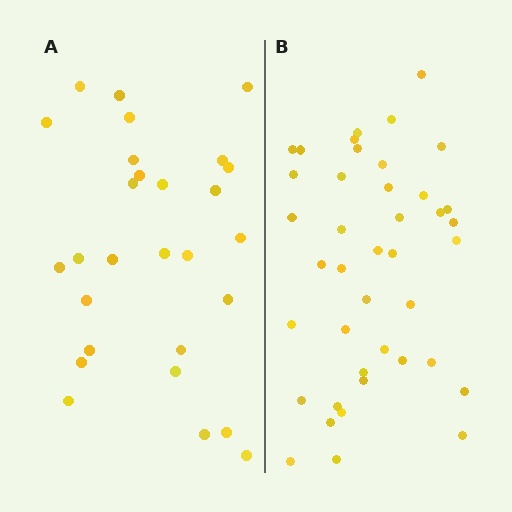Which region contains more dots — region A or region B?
Region B (the right region) has more dots.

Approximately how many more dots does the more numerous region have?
Region B has approximately 15 more dots than region A.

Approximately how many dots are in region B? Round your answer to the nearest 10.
About 40 dots. (The exact count is 41, which rounds to 40.)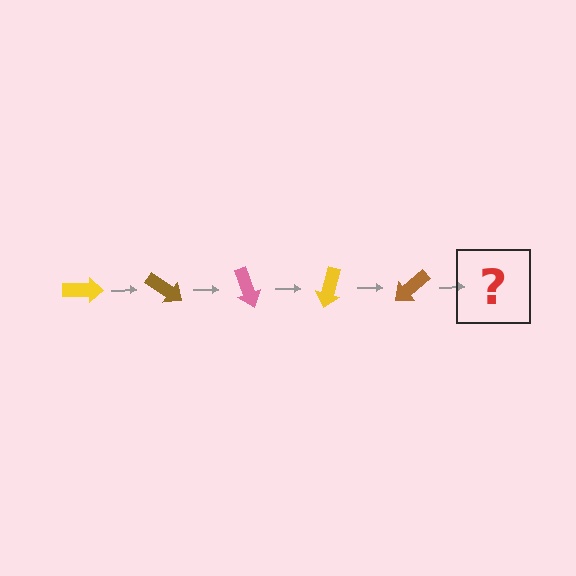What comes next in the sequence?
The next element should be a pink arrow, rotated 175 degrees from the start.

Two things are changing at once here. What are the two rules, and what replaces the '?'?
The two rules are that it rotates 35 degrees each step and the color cycles through yellow, brown, and pink. The '?' should be a pink arrow, rotated 175 degrees from the start.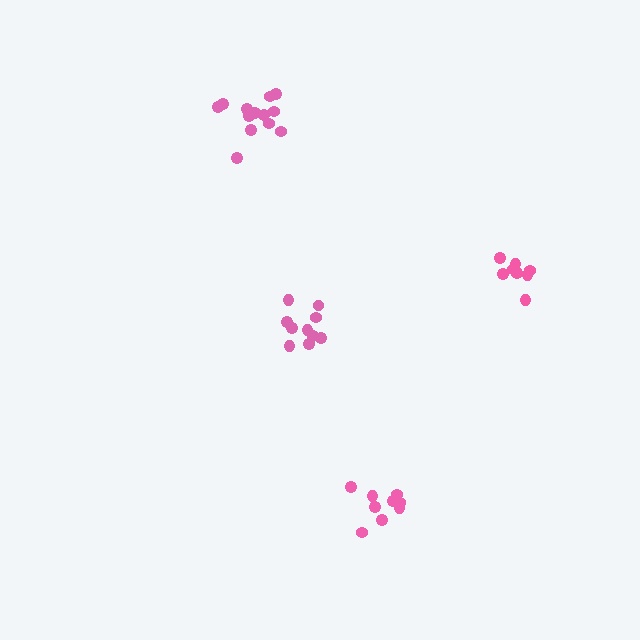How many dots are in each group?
Group 1: 9 dots, Group 2: 10 dots, Group 3: 9 dots, Group 4: 13 dots (41 total).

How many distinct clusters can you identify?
There are 4 distinct clusters.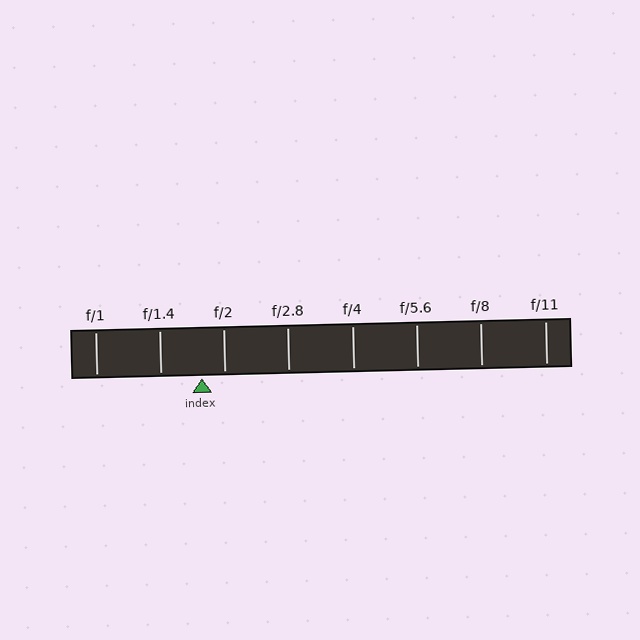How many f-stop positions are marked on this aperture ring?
There are 8 f-stop positions marked.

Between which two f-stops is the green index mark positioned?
The index mark is between f/1.4 and f/2.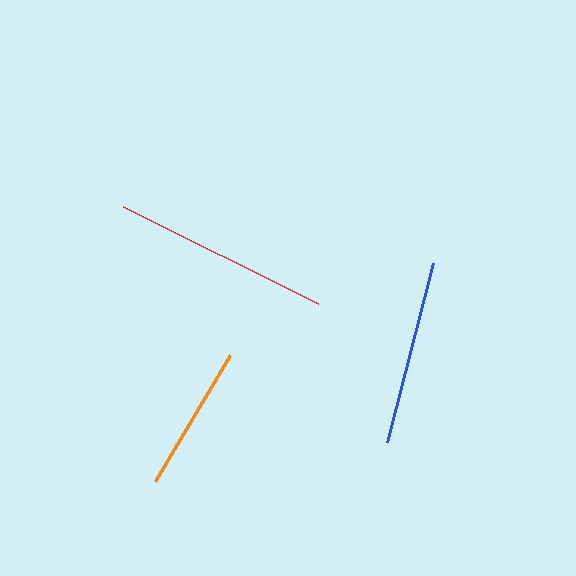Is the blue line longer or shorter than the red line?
The red line is longer than the blue line.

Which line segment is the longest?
The red line is the longest at approximately 217 pixels.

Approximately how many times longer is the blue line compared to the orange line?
The blue line is approximately 1.3 times the length of the orange line.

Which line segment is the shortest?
The orange line is the shortest at approximately 147 pixels.